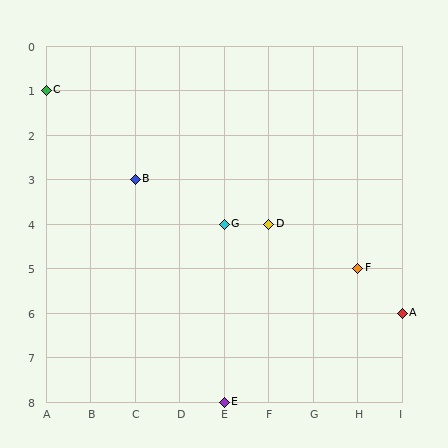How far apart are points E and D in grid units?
Points E and D are 1 column and 4 rows apart (about 4.1 grid units diagonally).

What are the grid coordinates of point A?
Point A is at grid coordinates (I, 6).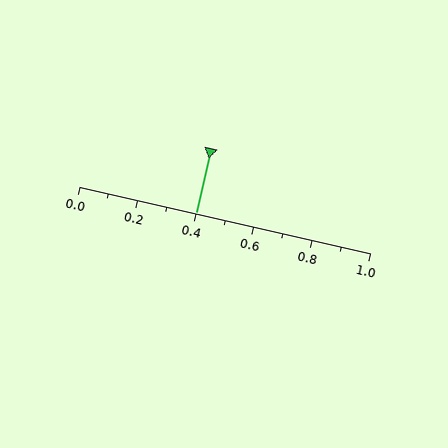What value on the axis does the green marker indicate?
The marker indicates approximately 0.4.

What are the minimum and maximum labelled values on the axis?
The axis runs from 0.0 to 1.0.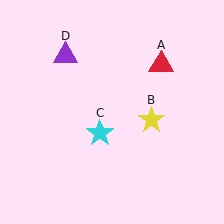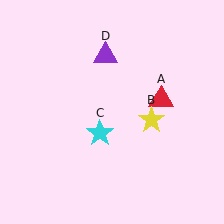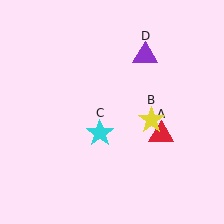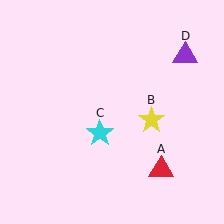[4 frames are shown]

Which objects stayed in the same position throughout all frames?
Yellow star (object B) and cyan star (object C) remained stationary.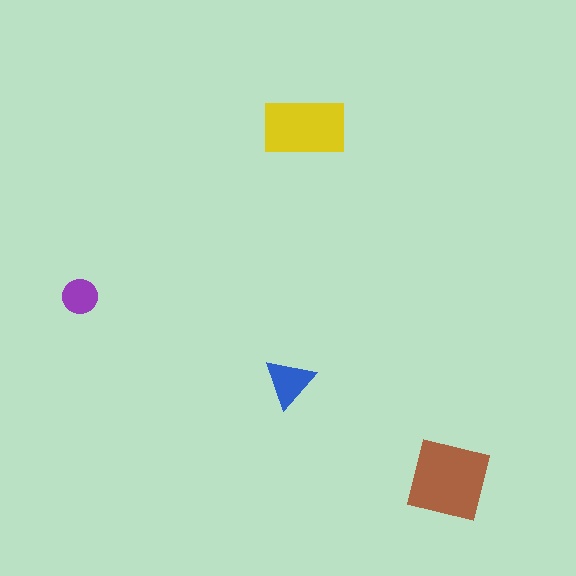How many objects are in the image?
There are 4 objects in the image.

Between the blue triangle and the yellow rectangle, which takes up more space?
The yellow rectangle.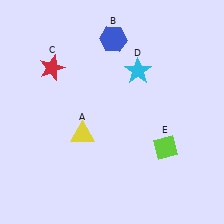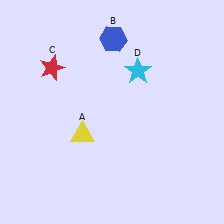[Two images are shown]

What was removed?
The lime diamond (E) was removed in Image 2.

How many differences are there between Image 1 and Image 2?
There is 1 difference between the two images.